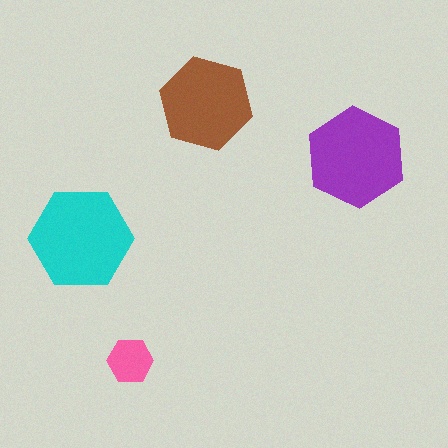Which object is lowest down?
The pink hexagon is bottommost.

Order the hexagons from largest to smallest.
the cyan one, the purple one, the brown one, the pink one.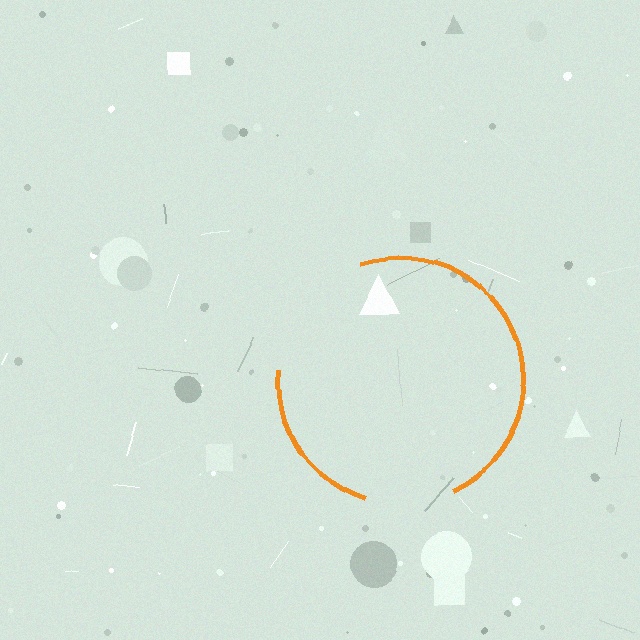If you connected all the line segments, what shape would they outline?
They would outline a circle.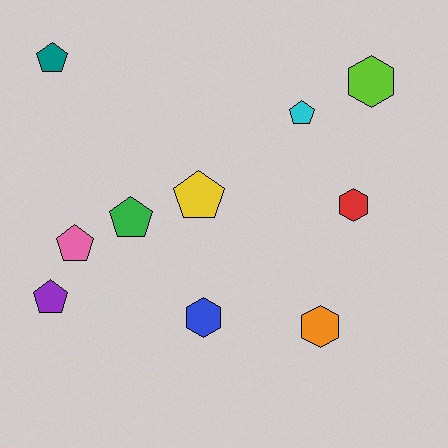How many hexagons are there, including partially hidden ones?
There are 4 hexagons.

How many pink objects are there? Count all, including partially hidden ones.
There is 1 pink object.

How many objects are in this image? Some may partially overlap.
There are 10 objects.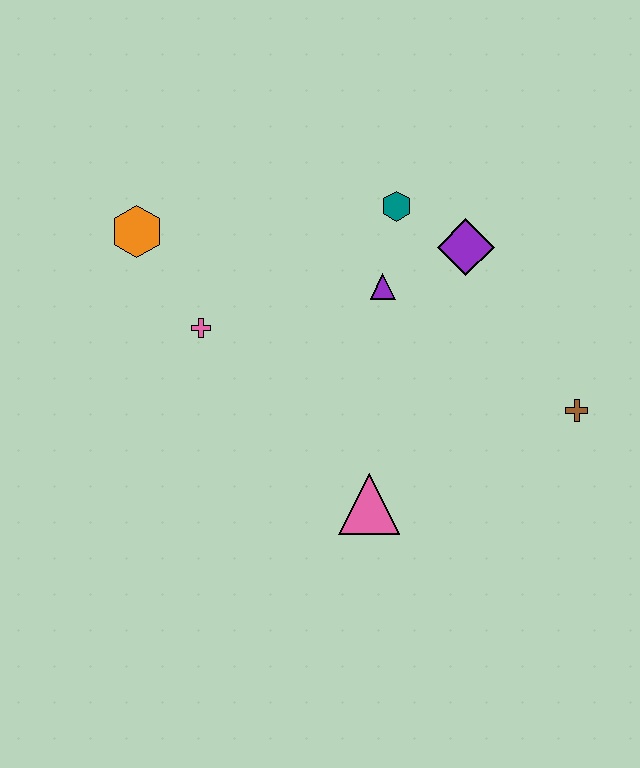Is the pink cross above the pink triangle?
Yes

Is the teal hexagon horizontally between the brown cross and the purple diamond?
No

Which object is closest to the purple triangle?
The teal hexagon is closest to the purple triangle.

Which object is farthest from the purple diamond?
The orange hexagon is farthest from the purple diamond.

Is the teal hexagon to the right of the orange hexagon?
Yes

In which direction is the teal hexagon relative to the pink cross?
The teal hexagon is to the right of the pink cross.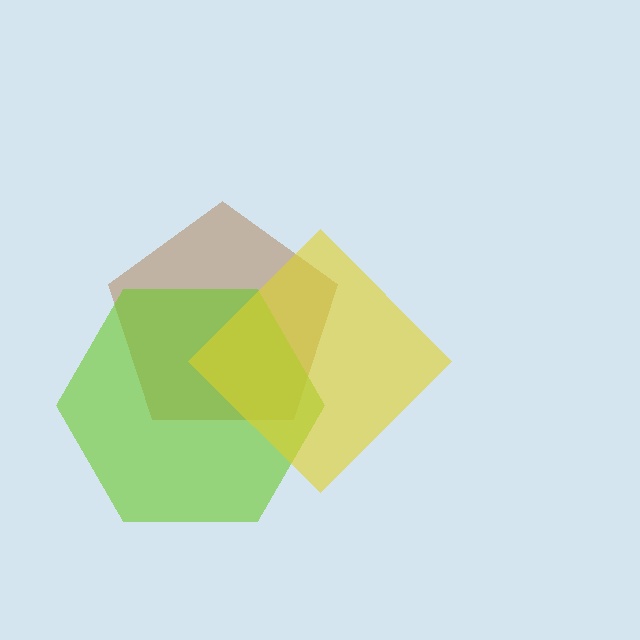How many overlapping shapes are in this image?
There are 3 overlapping shapes in the image.